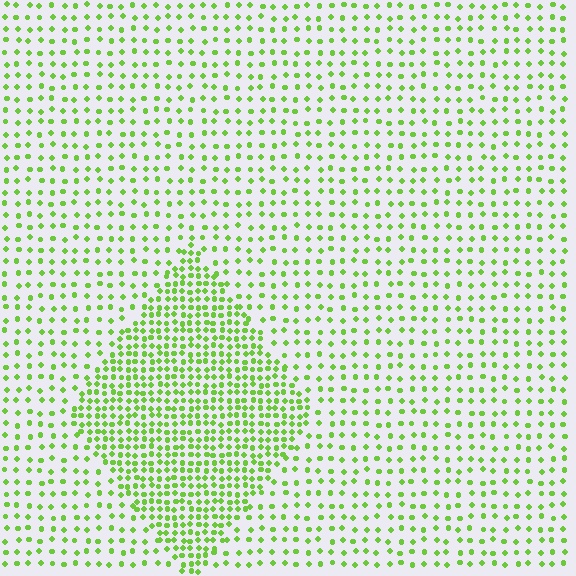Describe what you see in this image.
The image contains small lime elements arranged at two different densities. A diamond-shaped region is visible where the elements are more densely packed than the surrounding area.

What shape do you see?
I see a diamond.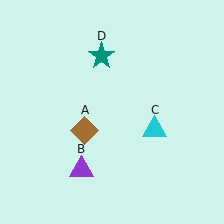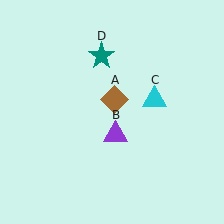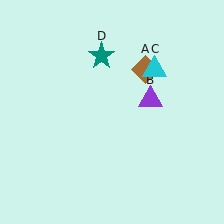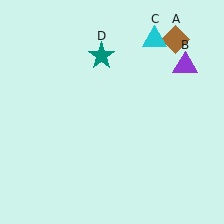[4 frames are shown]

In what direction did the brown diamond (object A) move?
The brown diamond (object A) moved up and to the right.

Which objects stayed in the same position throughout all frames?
Teal star (object D) remained stationary.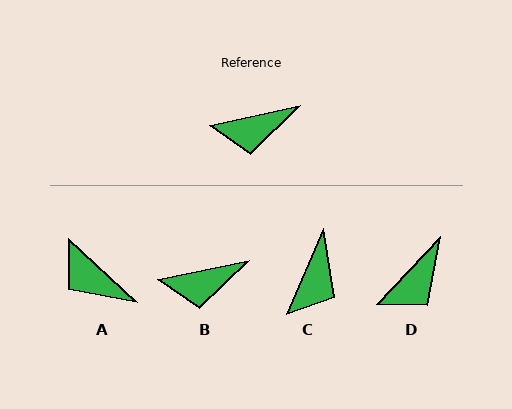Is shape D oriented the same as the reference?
No, it is off by about 35 degrees.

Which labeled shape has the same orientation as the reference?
B.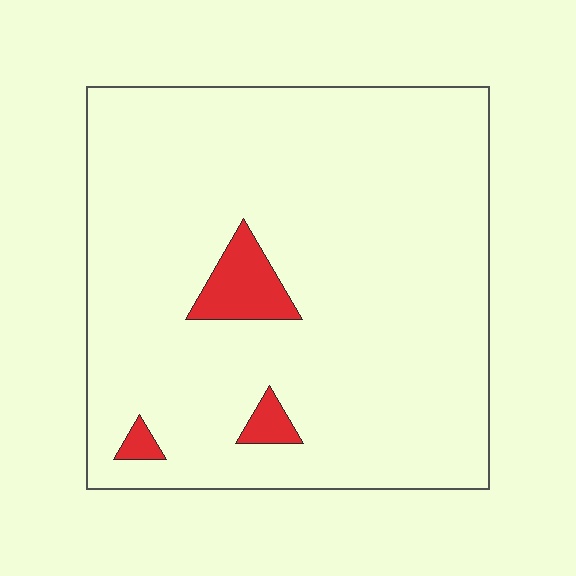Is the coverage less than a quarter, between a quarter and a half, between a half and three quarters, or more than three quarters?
Less than a quarter.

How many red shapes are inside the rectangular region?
3.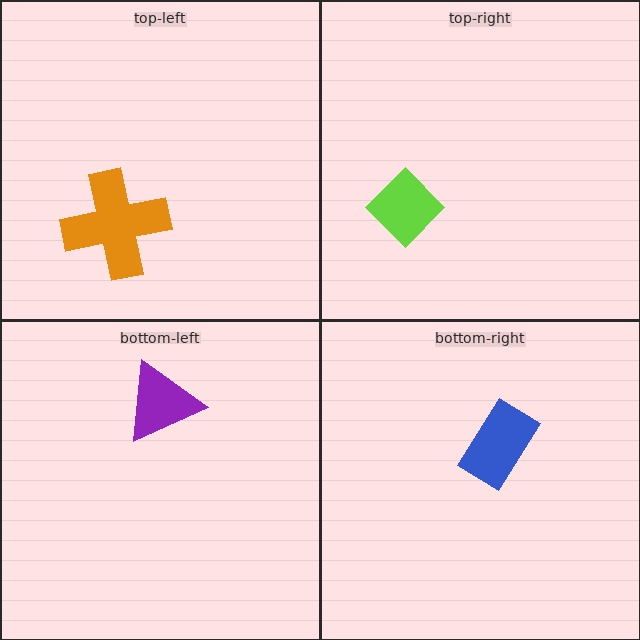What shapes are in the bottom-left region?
The purple triangle.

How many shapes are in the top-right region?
1.